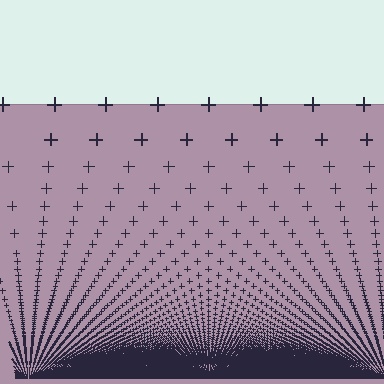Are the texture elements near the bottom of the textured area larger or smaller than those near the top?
Smaller. The gradient is inverted — elements near the bottom are smaller and denser.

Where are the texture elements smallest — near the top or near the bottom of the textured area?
Near the bottom.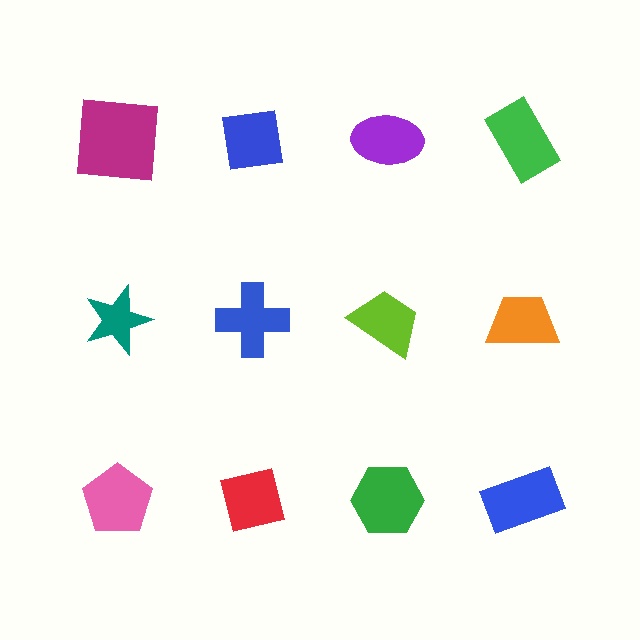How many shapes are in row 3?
4 shapes.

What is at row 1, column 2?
A blue square.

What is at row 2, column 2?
A blue cross.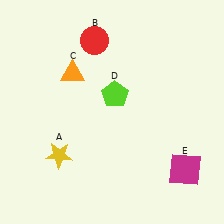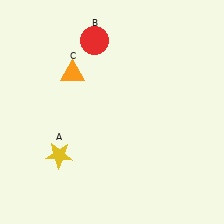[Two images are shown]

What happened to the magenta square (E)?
The magenta square (E) was removed in Image 2. It was in the bottom-right area of Image 1.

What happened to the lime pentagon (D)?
The lime pentagon (D) was removed in Image 2. It was in the top-right area of Image 1.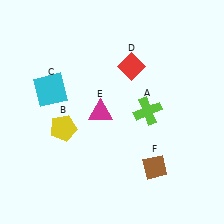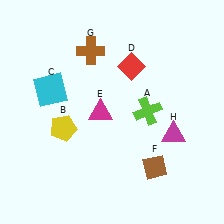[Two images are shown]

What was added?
A brown cross (G), a magenta triangle (H) were added in Image 2.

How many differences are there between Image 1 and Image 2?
There are 2 differences between the two images.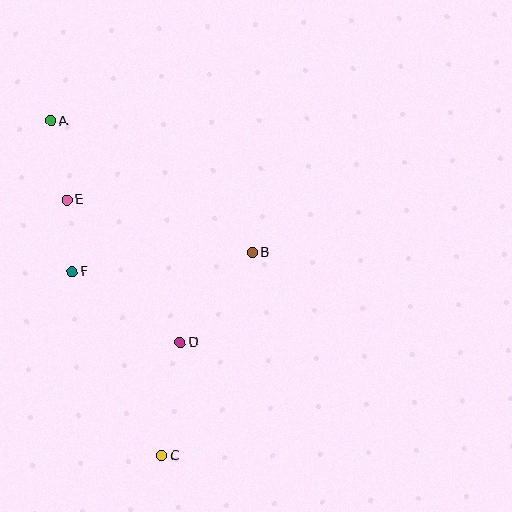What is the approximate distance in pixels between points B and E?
The distance between B and E is approximately 193 pixels.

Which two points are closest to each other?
Points E and F are closest to each other.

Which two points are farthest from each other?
Points A and C are farthest from each other.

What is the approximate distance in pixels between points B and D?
The distance between B and D is approximately 115 pixels.